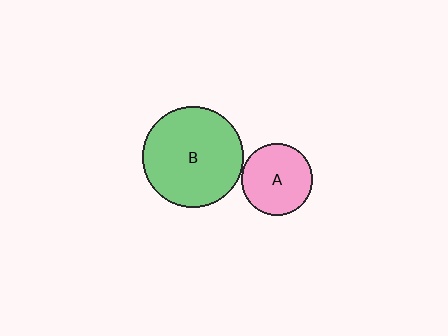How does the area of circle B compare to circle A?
Approximately 2.0 times.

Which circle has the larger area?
Circle B (green).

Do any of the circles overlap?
No, none of the circles overlap.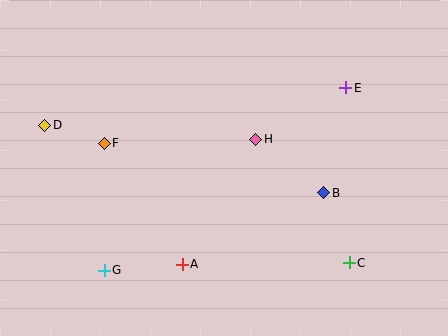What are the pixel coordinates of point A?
Point A is at (182, 264).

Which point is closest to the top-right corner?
Point E is closest to the top-right corner.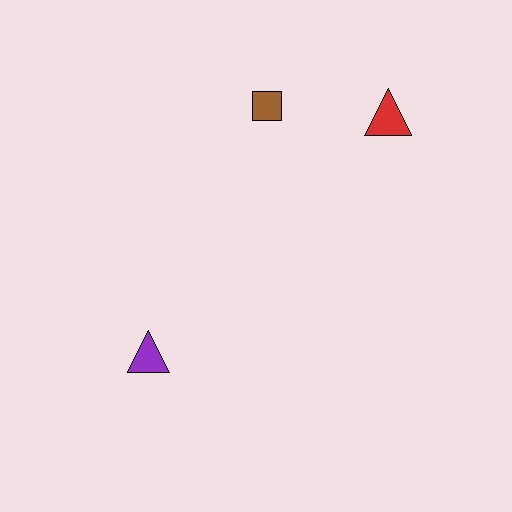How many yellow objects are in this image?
There are no yellow objects.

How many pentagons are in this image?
There are no pentagons.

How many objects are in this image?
There are 3 objects.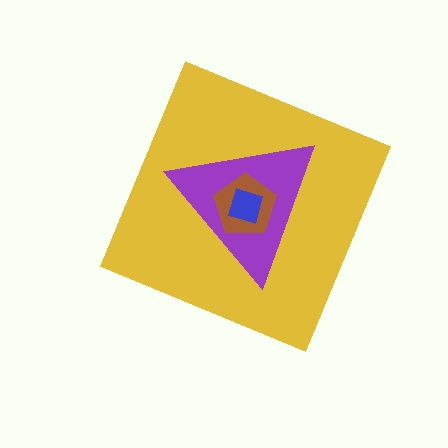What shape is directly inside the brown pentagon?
The blue square.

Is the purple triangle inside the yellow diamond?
Yes.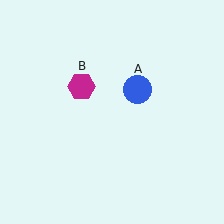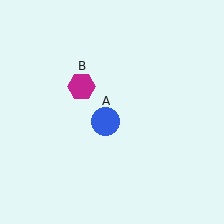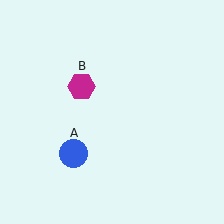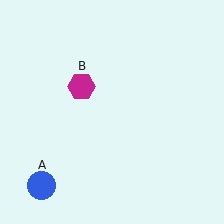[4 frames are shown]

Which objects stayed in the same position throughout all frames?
Magenta hexagon (object B) remained stationary.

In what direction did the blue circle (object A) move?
The blue circle (object A) moved down and to the left.